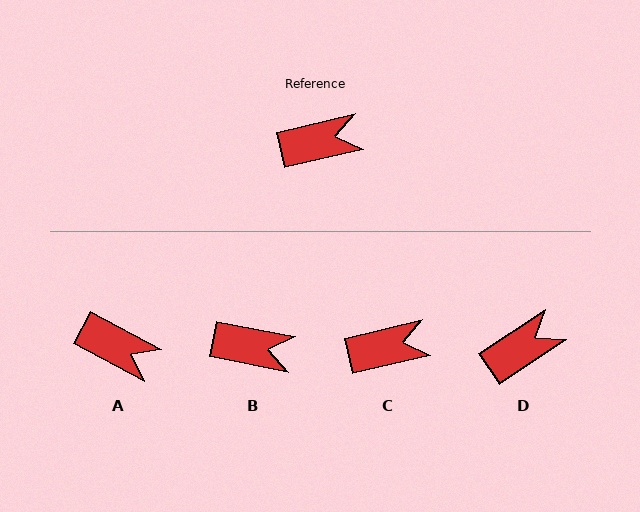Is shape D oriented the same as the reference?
No, it is off by about 20 degrees.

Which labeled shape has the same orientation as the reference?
C.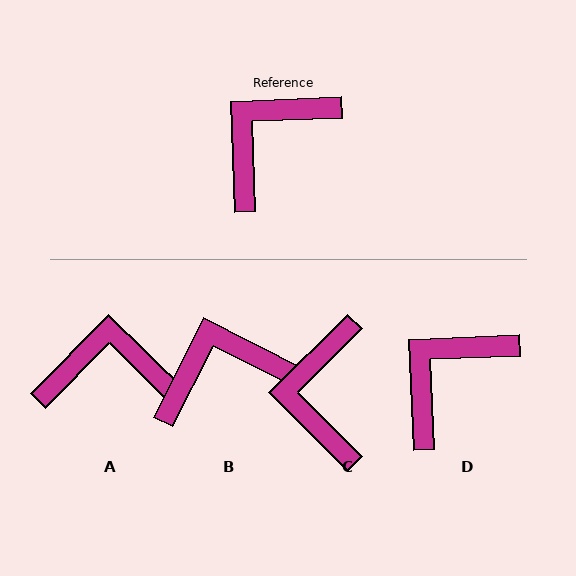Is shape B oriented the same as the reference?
No, it is off by about 29 degrees.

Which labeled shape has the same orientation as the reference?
D.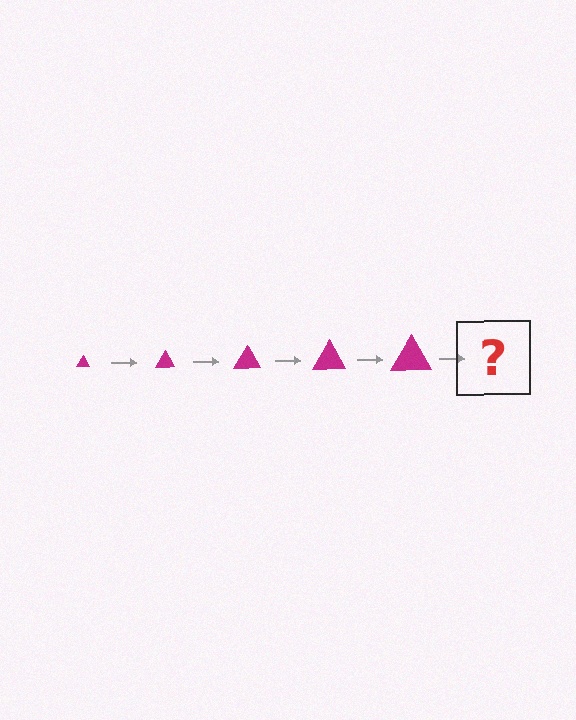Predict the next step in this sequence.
The next step is a magenta triangle, larger than the previous one.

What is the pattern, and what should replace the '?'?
The pattern is that the triangle gets progressively larger each step. The '?' should be a magenta triangle, larger than the previous one.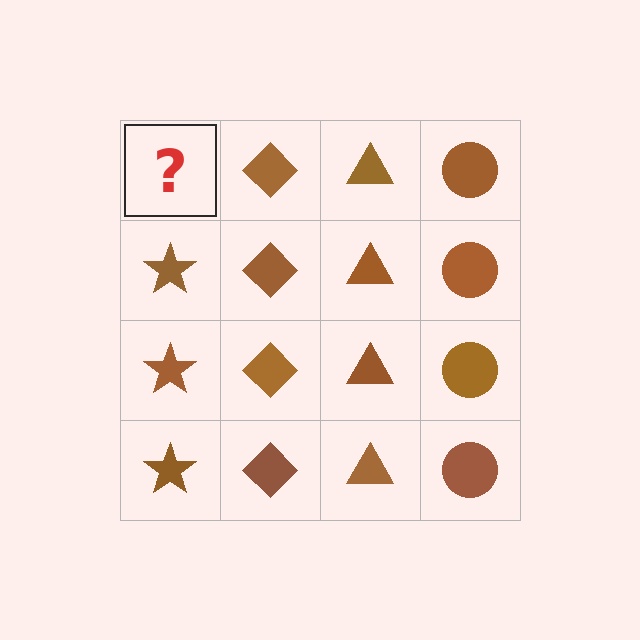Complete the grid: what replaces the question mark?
The question mark should be replaced with a brown star.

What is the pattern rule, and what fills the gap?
The rule is that each column has a consistent shape. The gap should be filled with a brown star.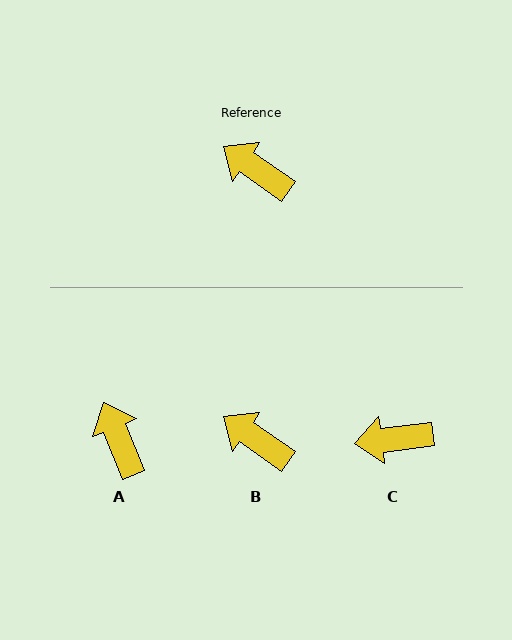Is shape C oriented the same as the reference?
No, it is off by about 42 degrees.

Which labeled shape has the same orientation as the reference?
B.